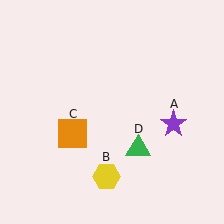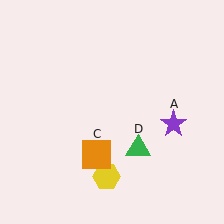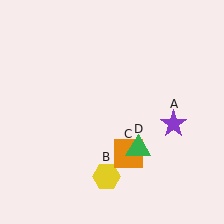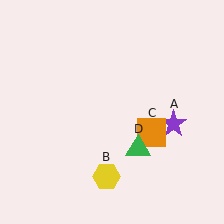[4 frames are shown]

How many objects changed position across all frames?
1 object changed position: orange square (object C).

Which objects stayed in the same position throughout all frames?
Purple star (object A) and yellow hexagon (object B) and green triangle (object D) remained stationary.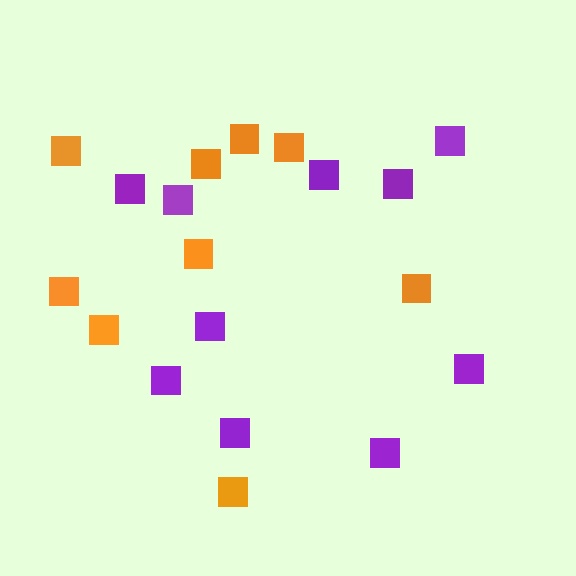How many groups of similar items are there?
There are 2 groups: one group of purple squares (10) and one group of orange squares (9).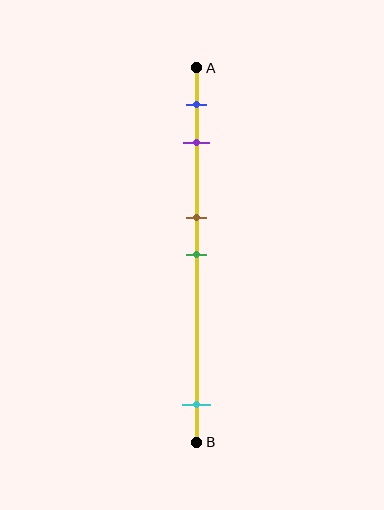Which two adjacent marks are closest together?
The brown and green marks are the closest adjacent pair.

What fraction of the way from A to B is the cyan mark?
The cyan mark is approximately 90% (0.9) of the way from A to B.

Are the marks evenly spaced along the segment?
No, the marks are not evenly spaced.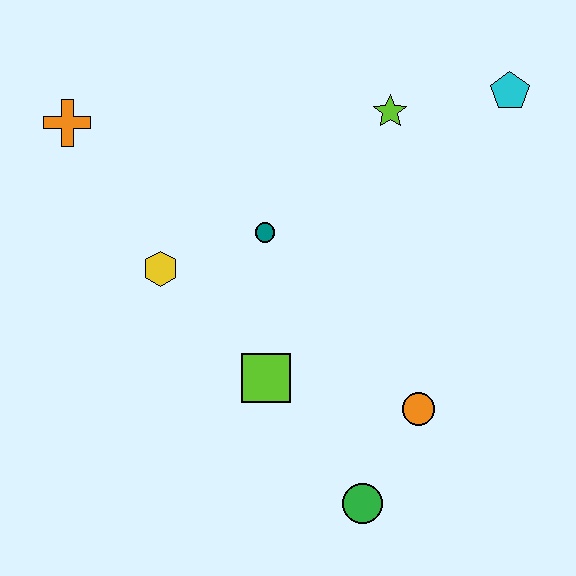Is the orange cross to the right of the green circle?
No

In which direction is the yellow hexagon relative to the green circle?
The yellow hexagon is above the green circle.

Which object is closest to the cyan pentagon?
The lime star is closest to the cyan pentagon.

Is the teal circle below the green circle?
No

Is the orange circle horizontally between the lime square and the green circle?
No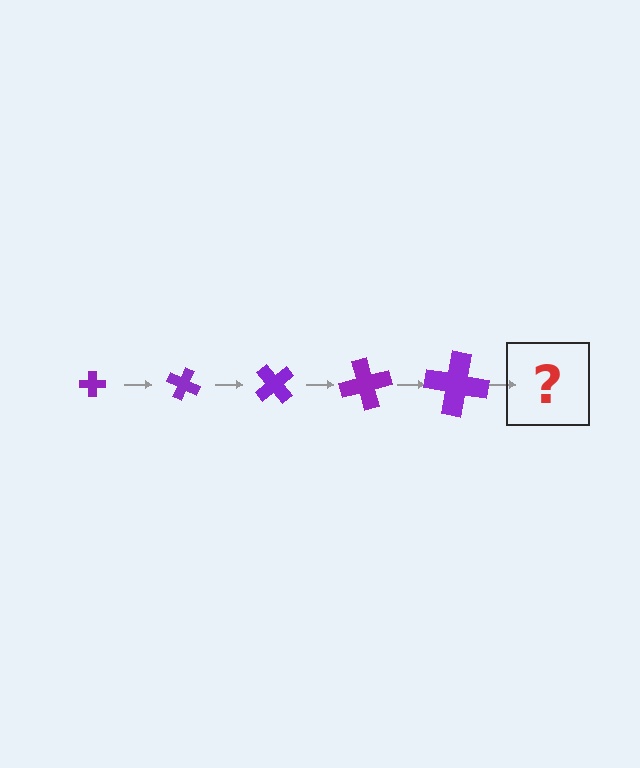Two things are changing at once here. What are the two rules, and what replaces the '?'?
The two rules are that the cross grows larger each step and it rotates 25 degrees each step. The '?' should be a cross, larger than the previous one and rotated 125 degrees from the start.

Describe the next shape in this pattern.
It should be a cross, larger than the previous one and rotated 125 degrees from the start.